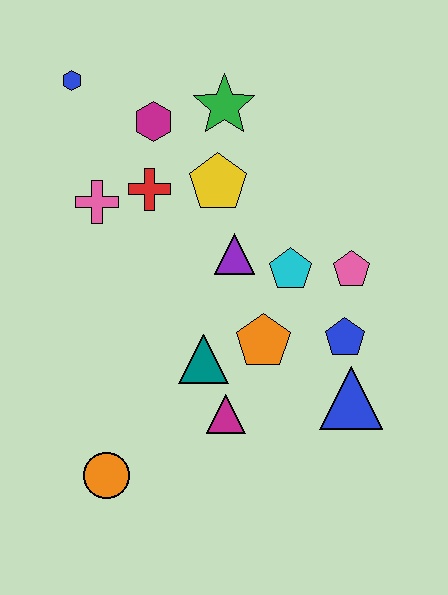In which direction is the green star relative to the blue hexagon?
The green star is to the right of the blue hexagon.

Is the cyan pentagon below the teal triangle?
No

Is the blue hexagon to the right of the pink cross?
No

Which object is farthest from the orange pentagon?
The blue hexagon is farthest from the orange pentagon.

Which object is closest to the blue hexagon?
The magenta hexagon is closest to the blue hexagon.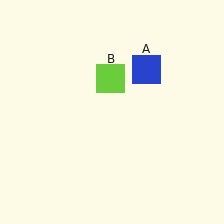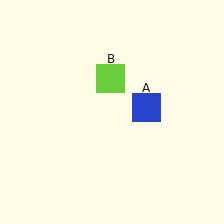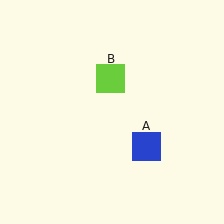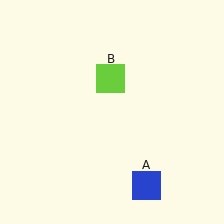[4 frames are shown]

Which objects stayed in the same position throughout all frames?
Lime square (object B) remained stationary.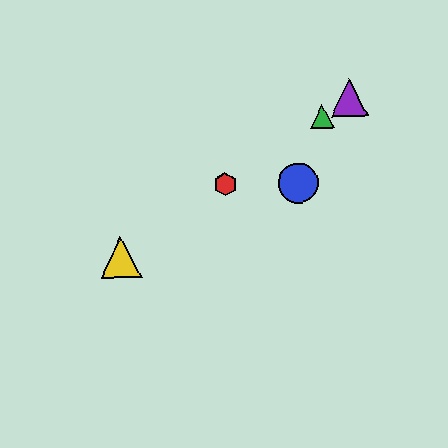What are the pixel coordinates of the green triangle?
The green triangle is at (322, 117).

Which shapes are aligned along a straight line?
The red hexagon, the green triangle, the yellow triangle, the purple triangle are aligned along a straight line.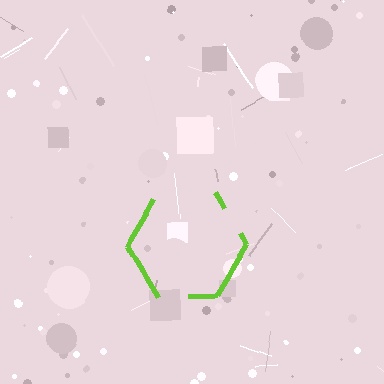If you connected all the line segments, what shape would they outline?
They would outline a hexagon.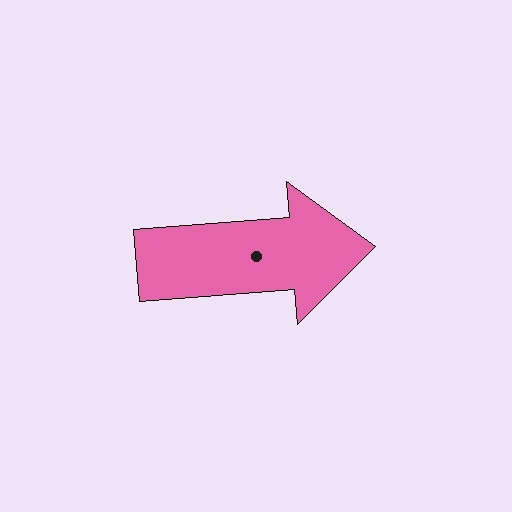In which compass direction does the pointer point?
East.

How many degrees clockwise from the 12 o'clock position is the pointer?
Approximately 85 degrees.